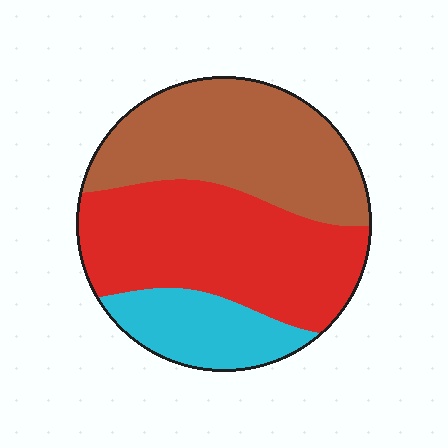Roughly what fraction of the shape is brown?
Brown takes up about two fifths (2/5) of the shape.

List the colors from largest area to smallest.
From largest to smallest: red, brown, cyan.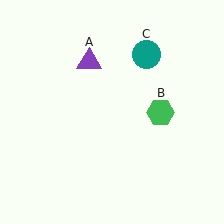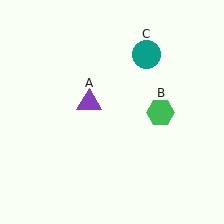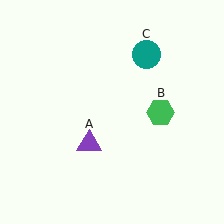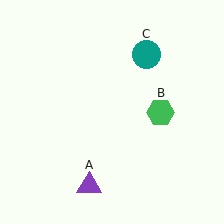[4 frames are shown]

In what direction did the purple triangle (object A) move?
The purple triangle (object A) moved down.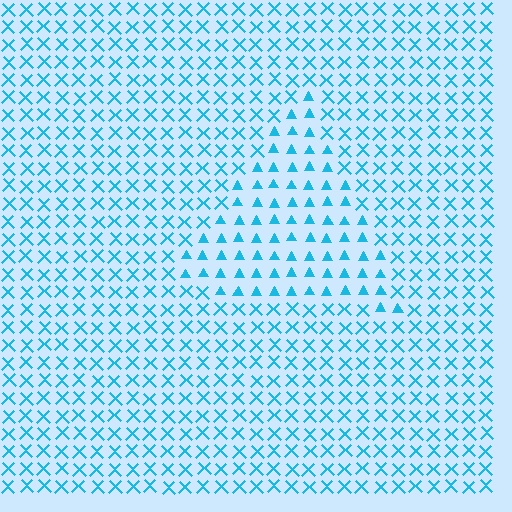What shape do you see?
I see a triangle.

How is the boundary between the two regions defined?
The boundary is defined by a change in element shape: triangles inside vs. X marks outside. All elements share the same color and spacing.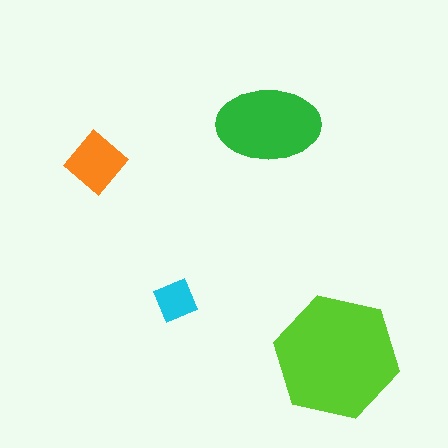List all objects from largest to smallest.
The lime hexagon, the green ellipse, the orange diamond, the cyan diamond.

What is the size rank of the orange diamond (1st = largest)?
3rd.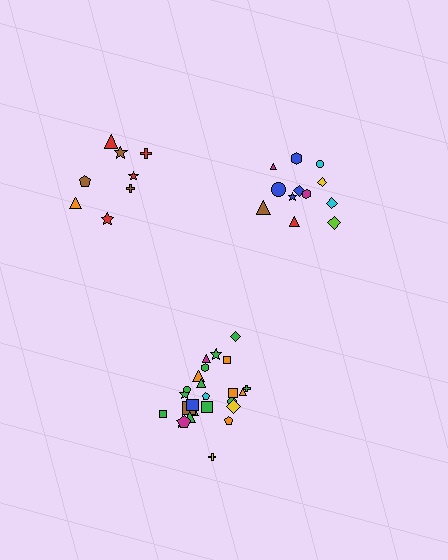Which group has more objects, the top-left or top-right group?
The top-right group.